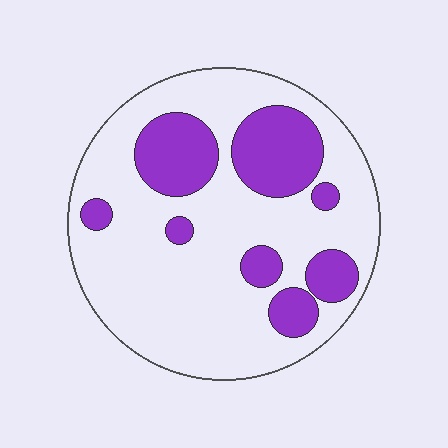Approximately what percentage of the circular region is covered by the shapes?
Approximately 25%.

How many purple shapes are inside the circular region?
8.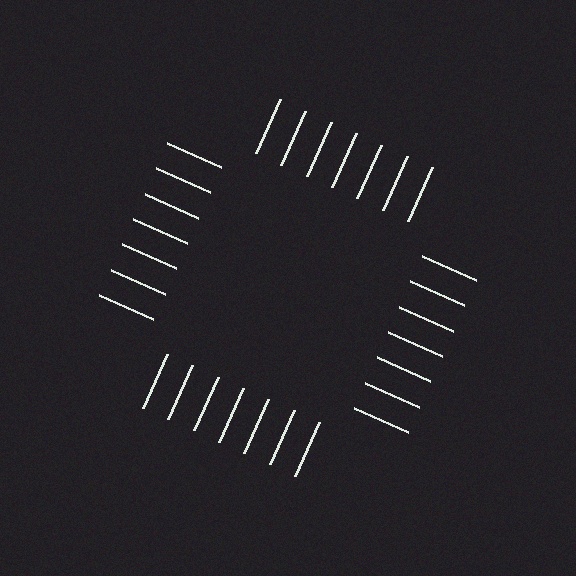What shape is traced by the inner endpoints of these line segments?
An illusory square — the line segments terminate on its edges but no continuous stroke is drawn.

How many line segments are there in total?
28 — 7 along each of the 4 edges.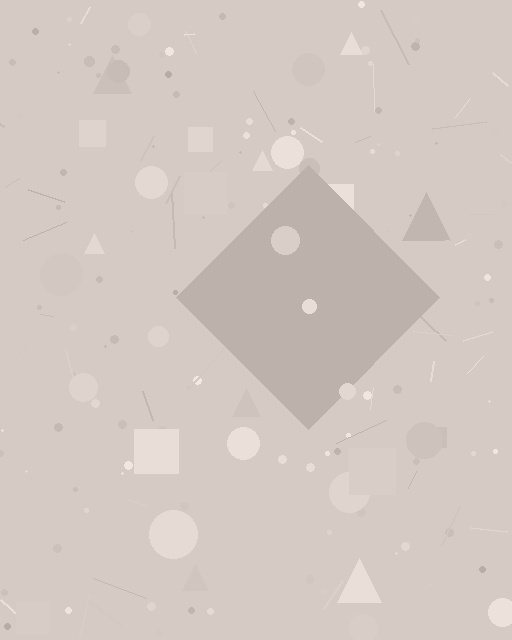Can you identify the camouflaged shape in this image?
The camouflaged shape is a diamond.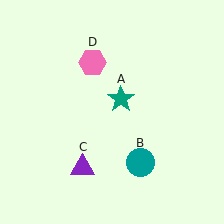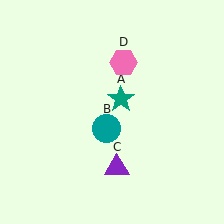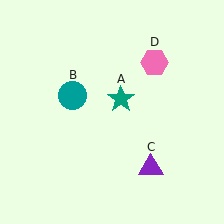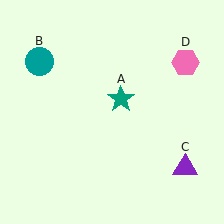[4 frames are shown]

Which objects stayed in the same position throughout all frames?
Teal star (object A) remained stationary.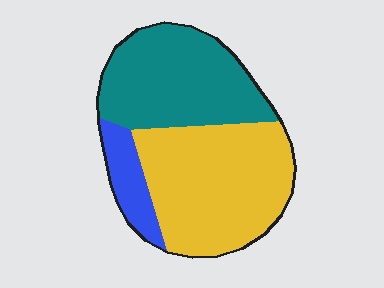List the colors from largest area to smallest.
From largest to smallest: yellow, teal, blue.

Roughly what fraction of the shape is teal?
Teal covers about 40% of the shape.